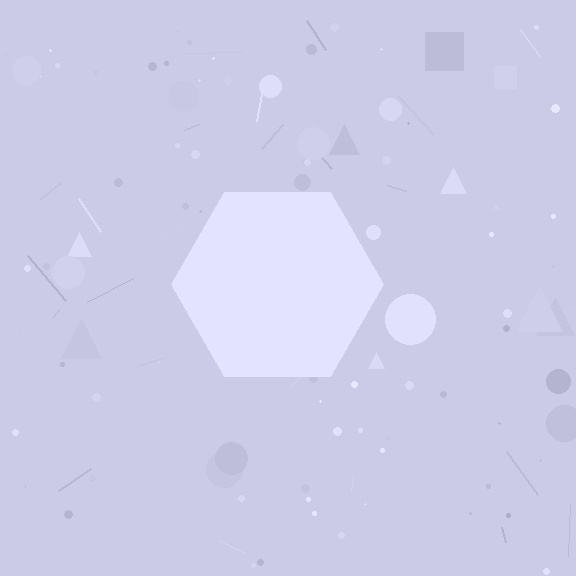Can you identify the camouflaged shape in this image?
The camouflaged shape is a hexagon.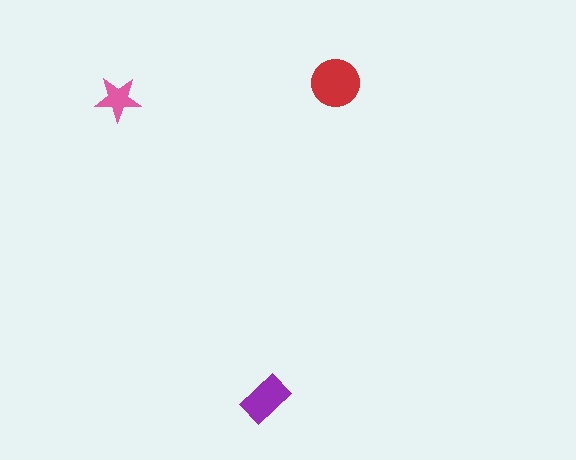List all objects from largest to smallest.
The red circle, the purple rectangle, the pink star.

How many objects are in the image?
There are 3 objects in the image.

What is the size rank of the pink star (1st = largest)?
3rd.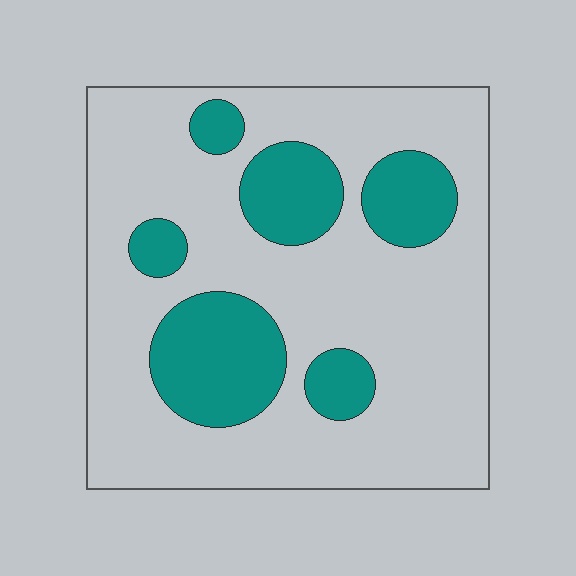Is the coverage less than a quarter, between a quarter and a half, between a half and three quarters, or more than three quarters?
Less than a quarter.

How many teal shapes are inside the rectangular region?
6.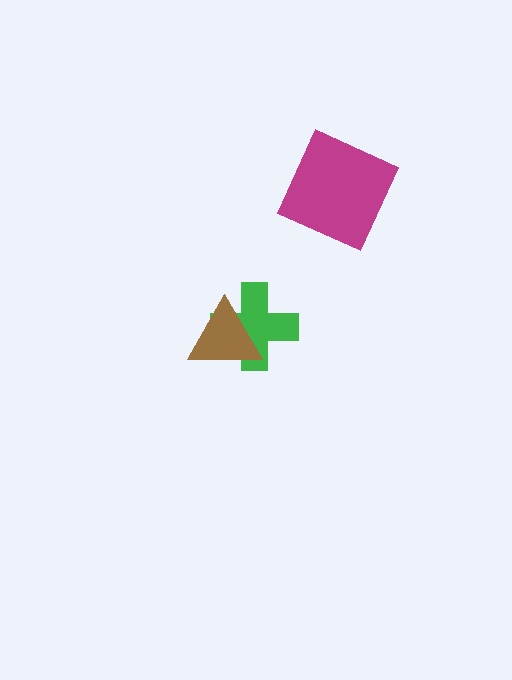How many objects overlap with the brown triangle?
1 object overlaps with the brown triangle.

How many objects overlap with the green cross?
1 object overlaps with the green cross.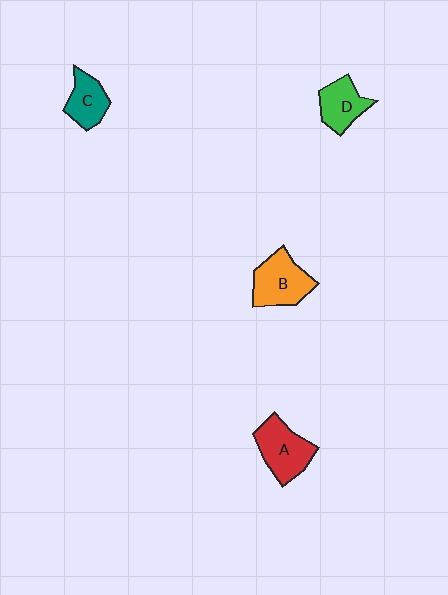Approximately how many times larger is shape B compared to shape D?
Approximately 1.3 times.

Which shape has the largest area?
Shape B (orange).